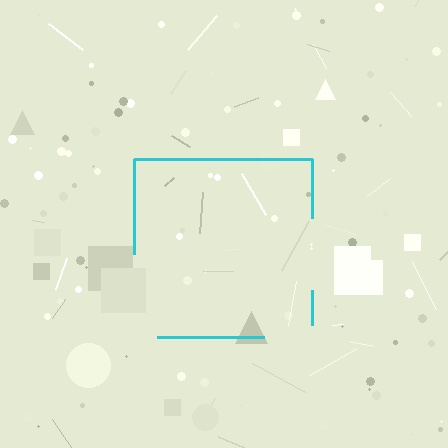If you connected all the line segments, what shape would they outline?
They would outline a square.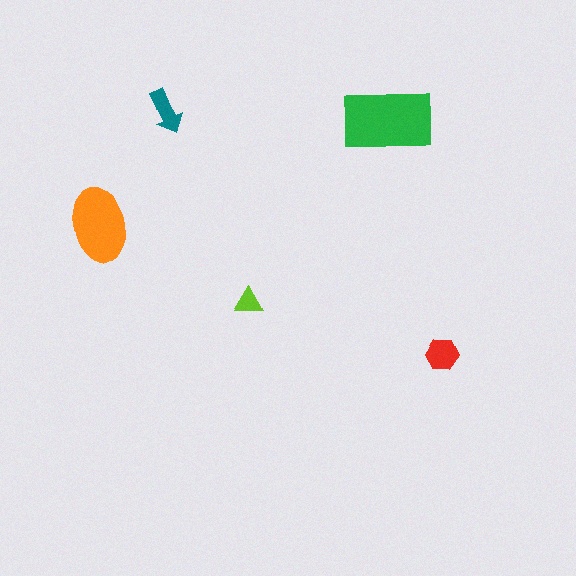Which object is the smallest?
The lime triangle.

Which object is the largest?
The green rectangle.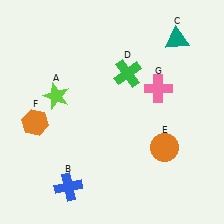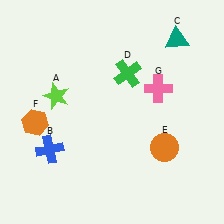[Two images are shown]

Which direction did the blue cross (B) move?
The blue cross (B) moved up.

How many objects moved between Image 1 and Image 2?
1 object moved between the two images.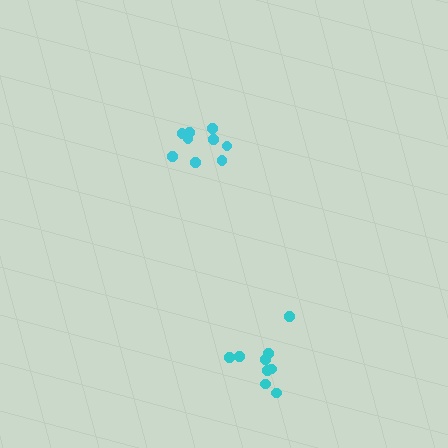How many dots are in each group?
Group 1: 9 dots, Group 2: 9 dots (18 total).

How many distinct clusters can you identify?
There are 2 distinct clusters.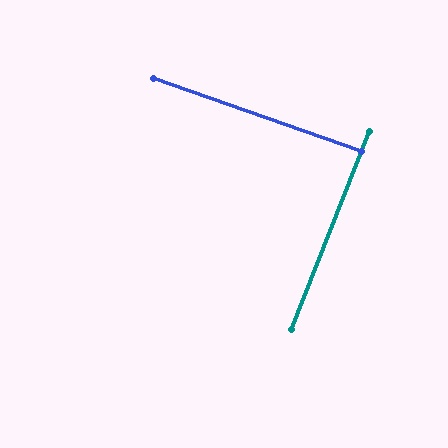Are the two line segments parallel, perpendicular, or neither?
Perpendicular — they meet at approximately 88°.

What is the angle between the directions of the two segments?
Approximately 88 degrees.